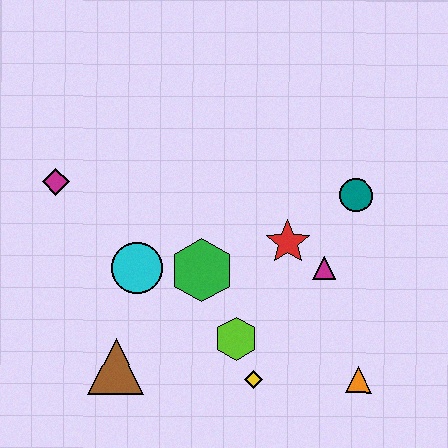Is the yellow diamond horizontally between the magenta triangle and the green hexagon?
Yes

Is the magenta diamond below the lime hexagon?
No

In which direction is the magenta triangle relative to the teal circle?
The magenta triangle is below the teal circle.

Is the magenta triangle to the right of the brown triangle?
Yes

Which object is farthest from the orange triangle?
The magenta diamond is farthest from the orange triangle.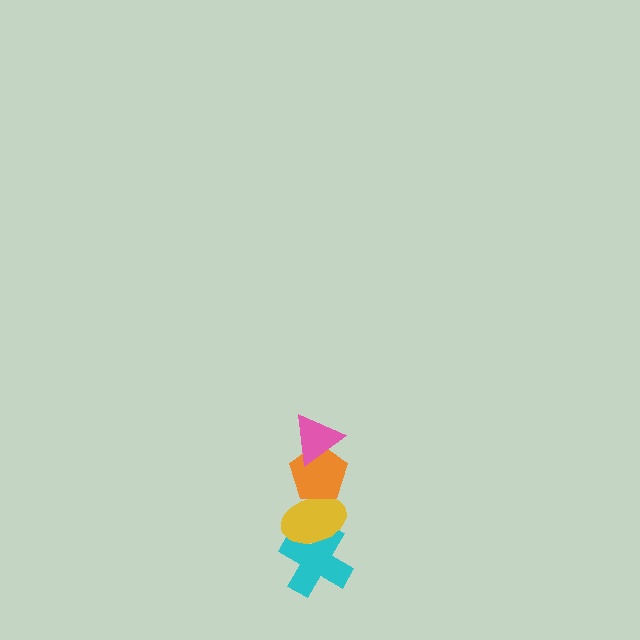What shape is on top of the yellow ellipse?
The orange pentagon is on top of the yellow ellipse.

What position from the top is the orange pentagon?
The orange pentagon is 2nd from the top.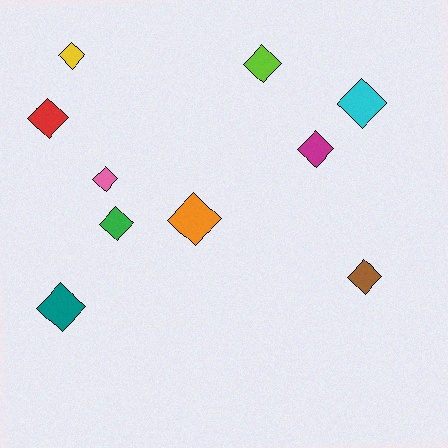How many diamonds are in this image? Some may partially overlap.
There are 10 diamonds.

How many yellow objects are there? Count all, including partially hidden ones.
There is 1 yellow object.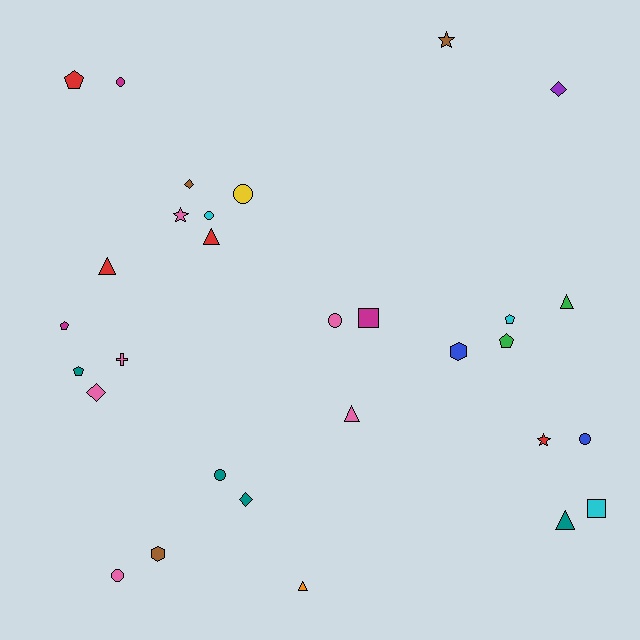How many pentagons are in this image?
There are 5 pentagons.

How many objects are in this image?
There are 30 objects.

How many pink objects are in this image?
There are 6 pink objects.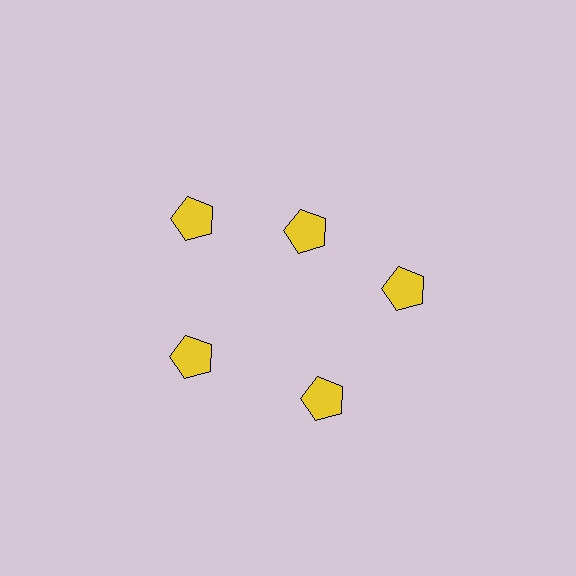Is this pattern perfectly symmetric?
No. The 5 yellow pentagons are arranged in a ring, but one element near the 1 o'clock position is pulled inward toward the center, breaking the 5-fold rotational symmetry.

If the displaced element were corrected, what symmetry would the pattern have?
It would have 5-fold rotational symmetry — the pattern would map onto itself every 72 degrees.